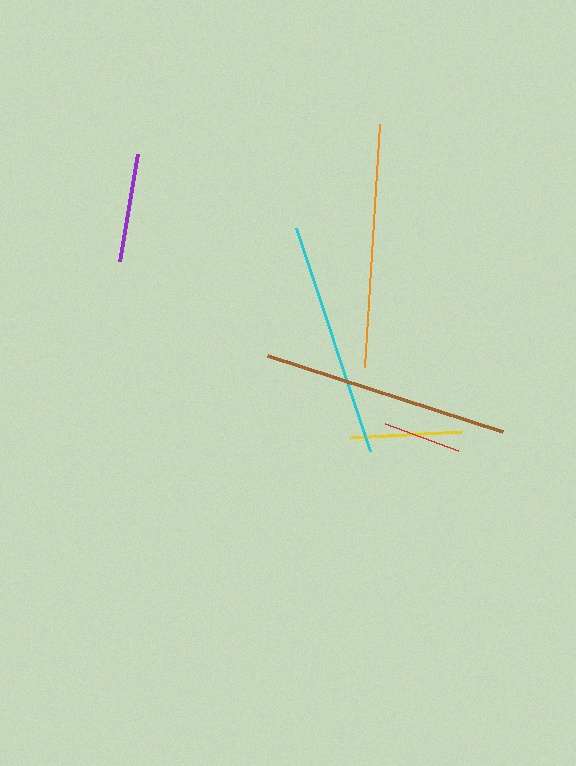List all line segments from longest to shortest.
From longest to shortest: brown, orange, cyan, yellow, purple, red.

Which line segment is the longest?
The brown line is the longest at approximately 247 pixels.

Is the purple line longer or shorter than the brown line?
The brown line is longer than the purple line.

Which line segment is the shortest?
The red line is the shortest at approximately 78 pixels.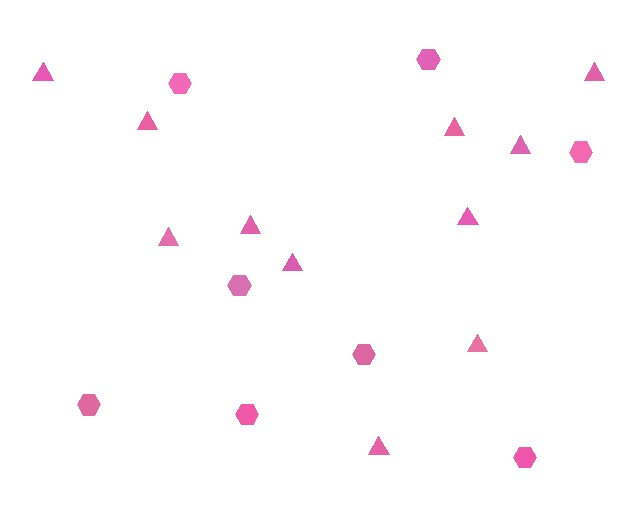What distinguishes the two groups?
There are 2 groups: one group of hexagons (8) and one group of triangles (11).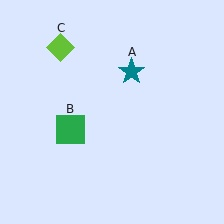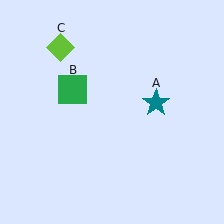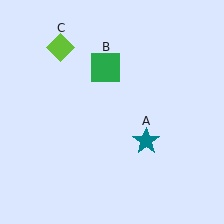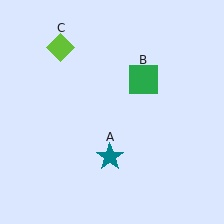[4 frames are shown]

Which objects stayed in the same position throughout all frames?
Lime diamond (object C) remained stationary.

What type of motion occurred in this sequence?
The teal star (object A), green square (object B) rotated clockwise around the center of the scene.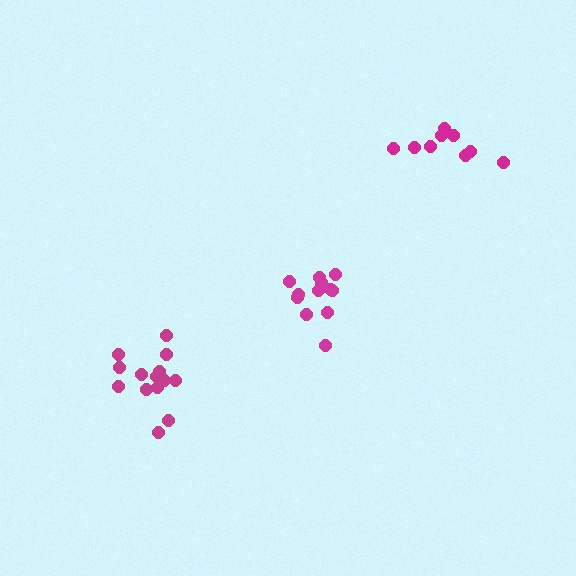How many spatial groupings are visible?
There are 3 spatial groupings.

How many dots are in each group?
Group 1: 12 dots, Group 2: 9 dots, Group 3: 14 dots (35 total).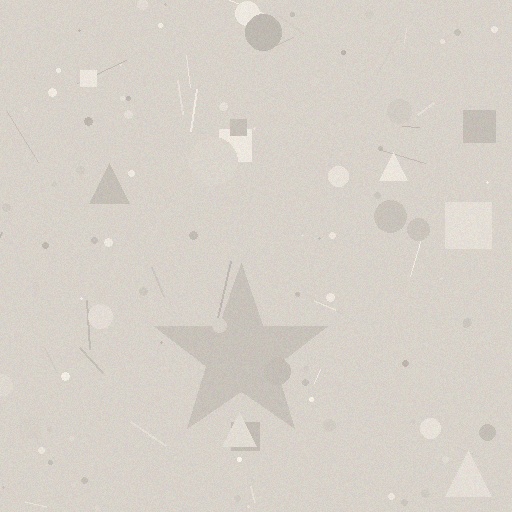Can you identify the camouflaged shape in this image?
The camouflaged shape is a star.